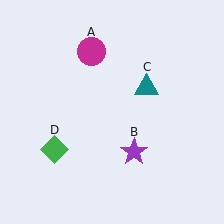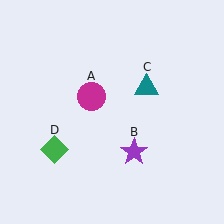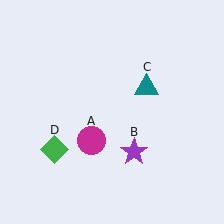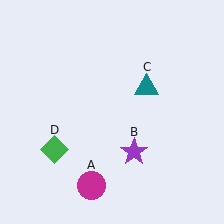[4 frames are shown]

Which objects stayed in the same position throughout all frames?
Purple star (object B) and teal triangle (object C) and green diamond (object D) remained stationary.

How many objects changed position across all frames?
1 object changed position: magenta circle (object A).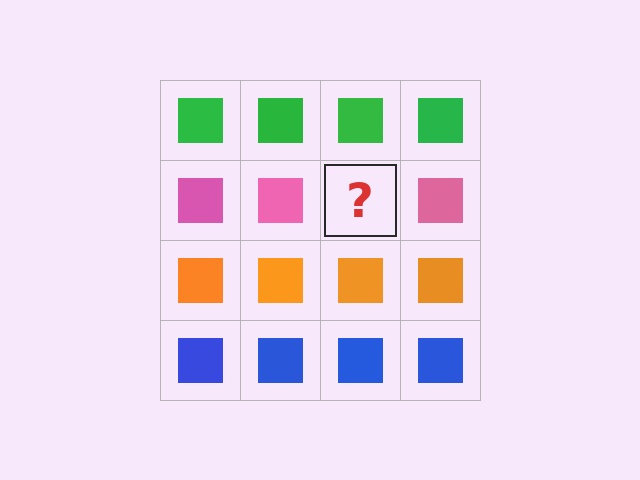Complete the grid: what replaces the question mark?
The question mark should be replaced with a pink square.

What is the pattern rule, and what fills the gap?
The rule is that each row has a consistent color. The gap should be filled with a pink square.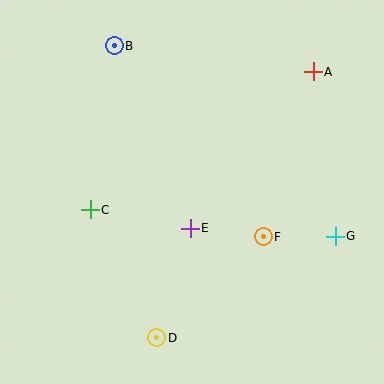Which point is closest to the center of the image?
Point E at (190, 228) is closest to the center.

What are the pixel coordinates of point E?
Point E is at (190, 228).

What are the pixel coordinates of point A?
Point A is at (313, 72).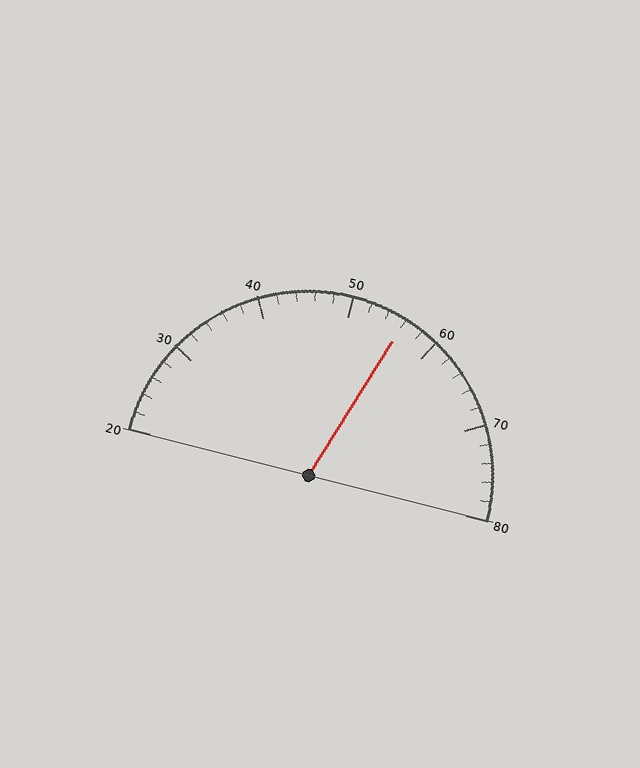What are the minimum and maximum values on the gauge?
The gauge ranges from 20 to 80.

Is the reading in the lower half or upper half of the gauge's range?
The reading is in the upper half of the range (20 to 80).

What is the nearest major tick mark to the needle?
The nearest major tick mark is 60.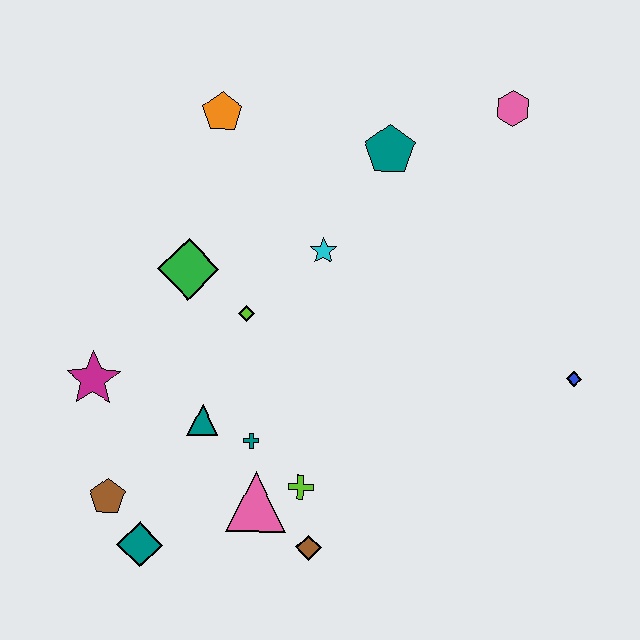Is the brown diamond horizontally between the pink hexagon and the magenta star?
Yes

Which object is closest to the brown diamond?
The lime cross is closest to the brown diamond.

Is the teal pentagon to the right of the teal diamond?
Yes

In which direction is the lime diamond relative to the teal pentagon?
The lime diamond is below the teal pentagon.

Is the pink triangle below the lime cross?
Yes